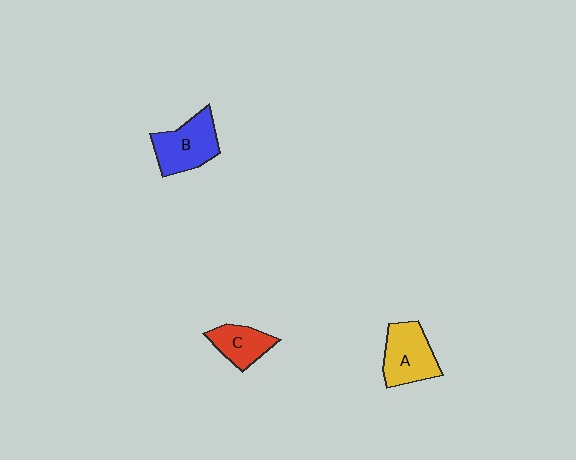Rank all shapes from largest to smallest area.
From largest to smallest: B (blue), A (yellow), C (red).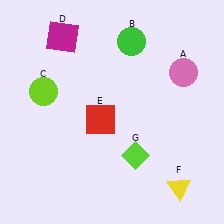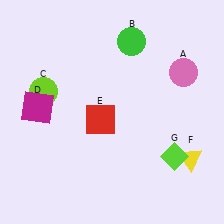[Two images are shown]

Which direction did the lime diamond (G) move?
The lime diamond (G) moved right.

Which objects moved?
The objects that moved are: the magenta square (D), the yellow triangle (F), the lime diamond (G).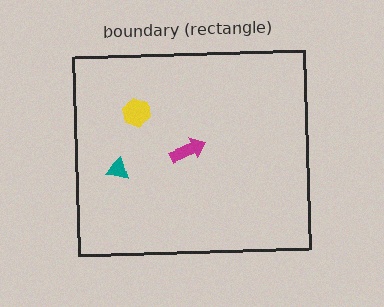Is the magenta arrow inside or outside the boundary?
Inside.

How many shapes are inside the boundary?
3 inside, 0 outside.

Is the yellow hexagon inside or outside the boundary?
Inside.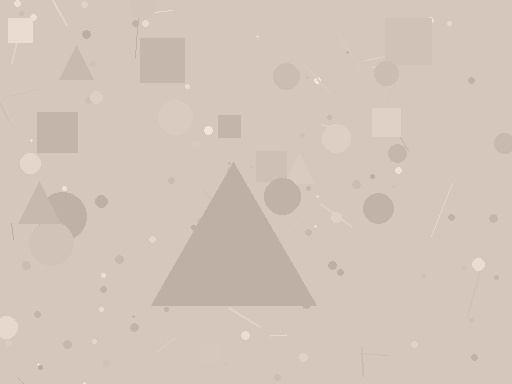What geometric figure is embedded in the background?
A triangle is embedded in the background.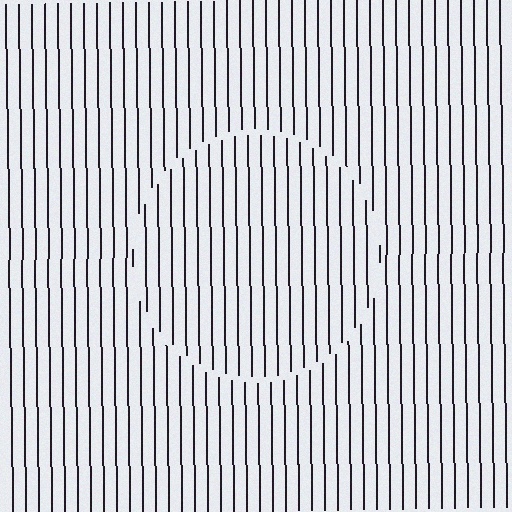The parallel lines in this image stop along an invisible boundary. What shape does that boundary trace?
An illusory circle. The interior of the shape contains the same grating, shifted by half a period — the contour is defined by the phase discontinuity where line-ends from the inner and outer gratings abut.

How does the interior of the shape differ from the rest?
The interior of the shape contains the same grating, shifted by half a period — the contour is defined by the phase discontinuity where line-ends from the inner and outer gratings abut.